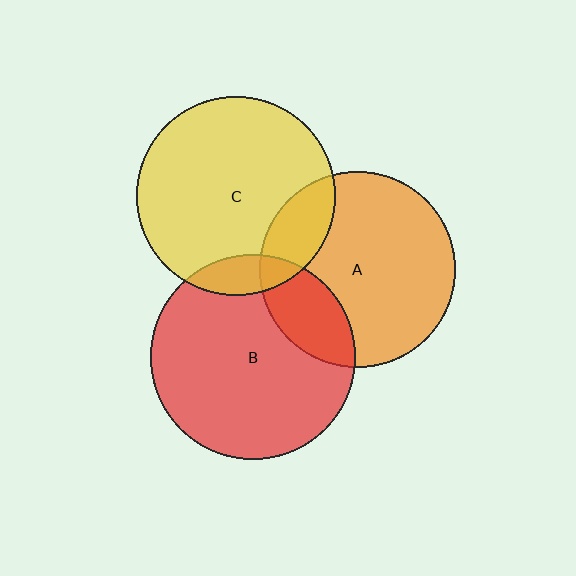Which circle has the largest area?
Circle B (red).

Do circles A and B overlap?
Yes.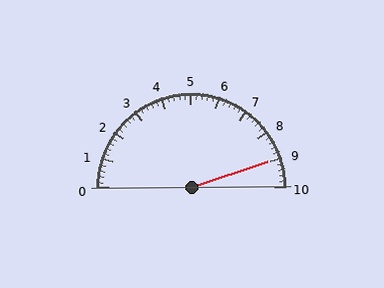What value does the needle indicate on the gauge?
The needle indicates approximately 9.0.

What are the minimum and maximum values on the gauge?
The gauge ranges from 0 to 10.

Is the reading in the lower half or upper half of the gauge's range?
The reading is in the upper half of the range (0 to 10).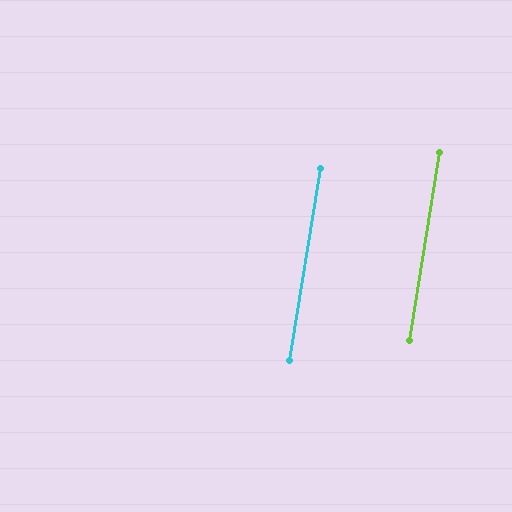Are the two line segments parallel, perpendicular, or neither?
Parallel — their directions differ by only 0.2°.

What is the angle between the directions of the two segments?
Approximately 0 degrees.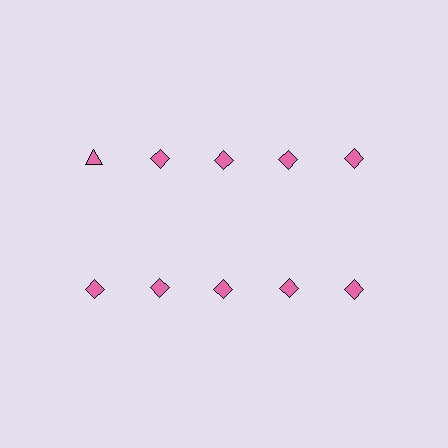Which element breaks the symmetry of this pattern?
The pink triangle in the top row, leftmost column breaks the symmetry. All other shapes are pink diamonds.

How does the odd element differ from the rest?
It has a different shape: triangle instead of diamond.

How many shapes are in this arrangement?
There are 10 shapes arranged in a grid pattern.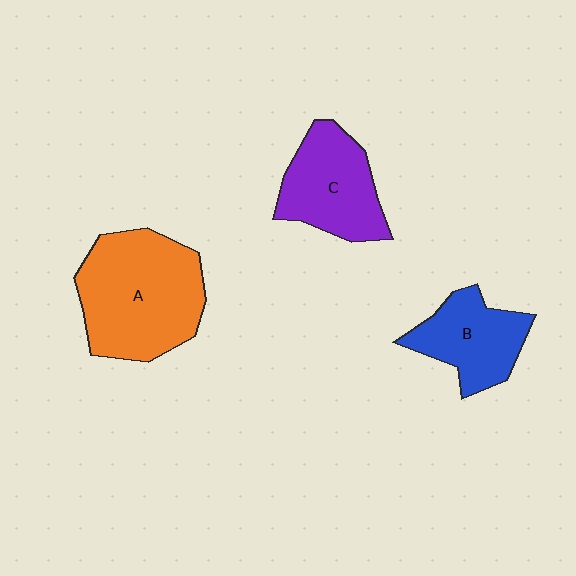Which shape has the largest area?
Shape A (orange).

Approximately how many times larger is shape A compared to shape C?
Approximately 1.5 times.